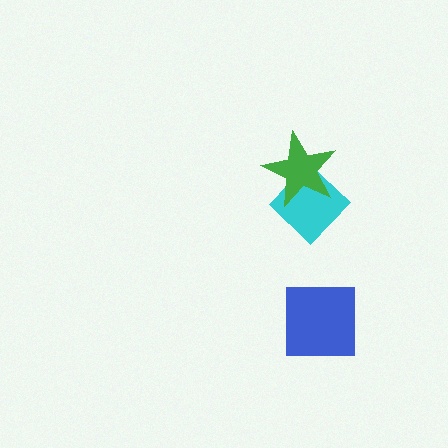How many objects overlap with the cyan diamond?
1 object overlaps with the cyan diamond.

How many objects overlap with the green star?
1 object overlaps with the green star.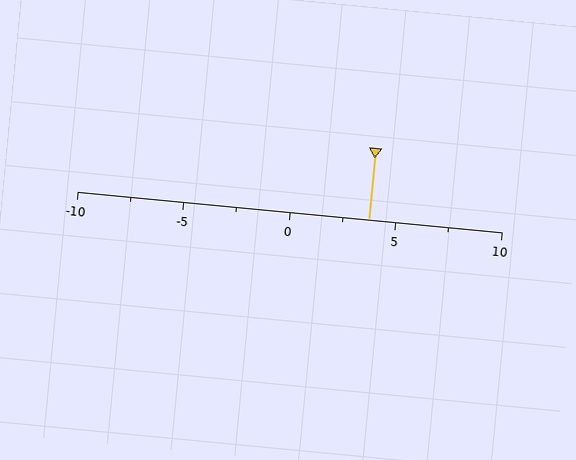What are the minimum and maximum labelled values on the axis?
The axis runs from -10 to 10.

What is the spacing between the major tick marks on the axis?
The major ticks are spaced 5 apart.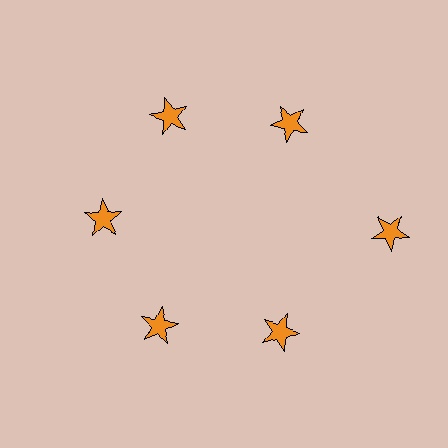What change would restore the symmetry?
The symmetry would be restored by moving it inward, back onto the ring so that all 6 stars sit at equal angles and equal distance from the center.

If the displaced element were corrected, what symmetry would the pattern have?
It would have 6-fold rotational symmetry — the pattern would map onto itself every 60 degrees.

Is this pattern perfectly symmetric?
No. The 6 orange stars are arranged in a ring, but one element near the 3 o'clock position is pushed outward from the center, breaking the 6-fold rotational symmetry.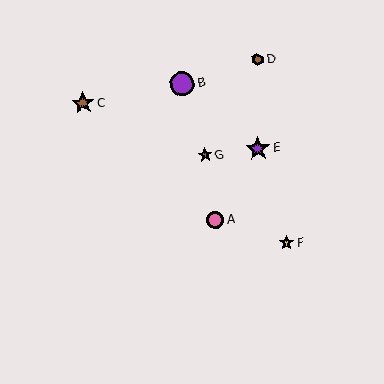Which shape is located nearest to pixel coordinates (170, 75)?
The purple circle (labeled B) at (182, 84) is nearest to that location.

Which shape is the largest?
The purple star (labeled E) is the largest.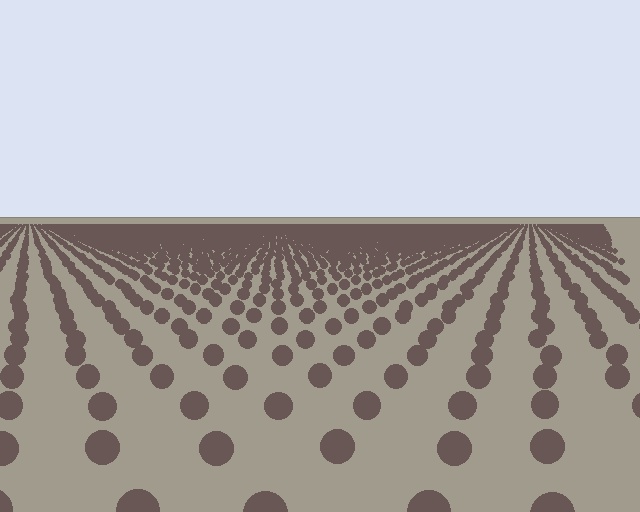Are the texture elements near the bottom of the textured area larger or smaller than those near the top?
Larger. Near the bottom, elements are closer to the viewer and appear at a bigger on-screen size.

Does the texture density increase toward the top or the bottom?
Density increases toward the top.